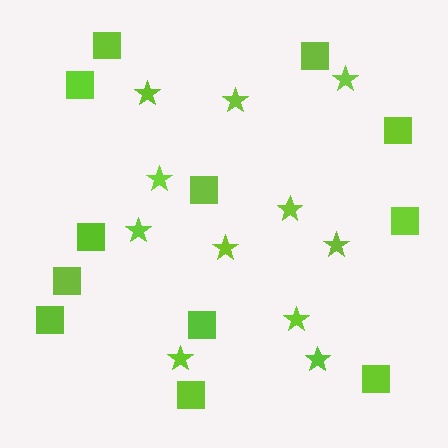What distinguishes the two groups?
There are 2 groups: one group of stars (11) and one group of squares (12).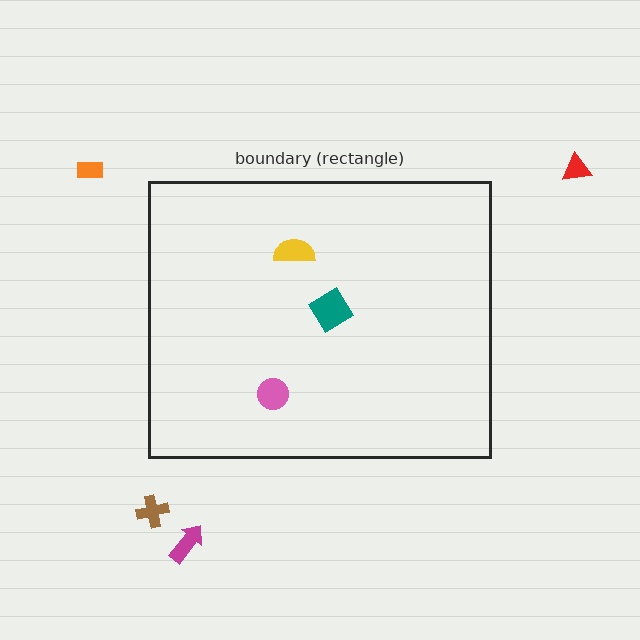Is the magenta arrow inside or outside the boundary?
Outside.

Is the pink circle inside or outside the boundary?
Inside.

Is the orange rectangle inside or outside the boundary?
Outside.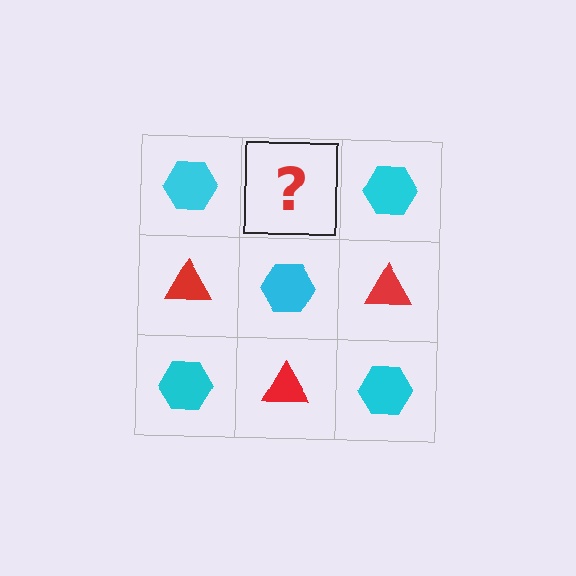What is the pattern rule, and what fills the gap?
The rule is that it alternates cyan hexagon and red triangle in a checkerboard pattern. The gap should be filled with a red triangle.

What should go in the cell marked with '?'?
The missing cell should contain a red triangle.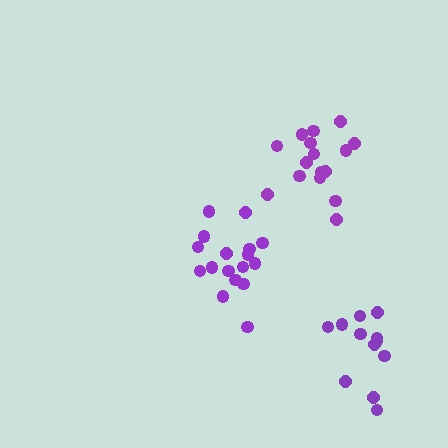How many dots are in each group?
Group 1: 16 dots, Group 2: 12 dots, Group 3: 17 dots (45 total).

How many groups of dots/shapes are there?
There are 3 groups.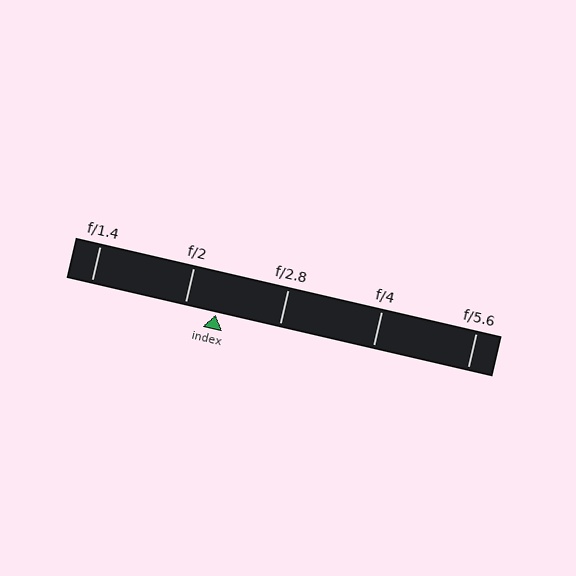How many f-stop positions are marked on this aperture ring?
There are 5 f-stop positions marked.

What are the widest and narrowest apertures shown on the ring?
The widest aperture shown is f/1.4 and the narrowest is f/5.6.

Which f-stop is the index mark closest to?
The index mark is closest to f/2.